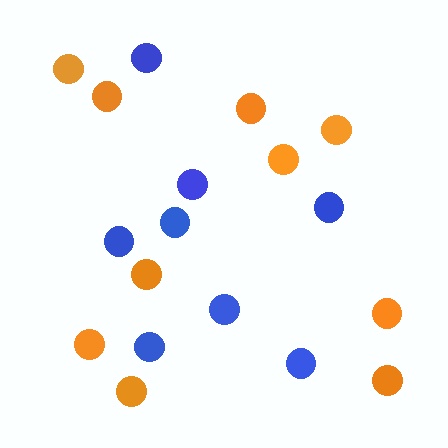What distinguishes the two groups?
There are 2 groups: one group of orange circles (10) and one group of blue circles (8).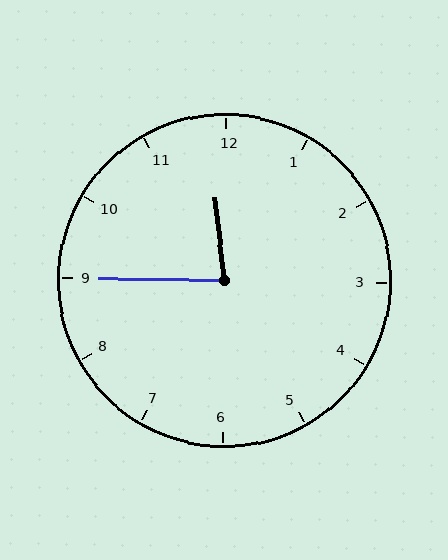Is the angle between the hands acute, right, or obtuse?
It is acute.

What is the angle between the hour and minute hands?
Approximately 82 degrees.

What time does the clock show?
11:45.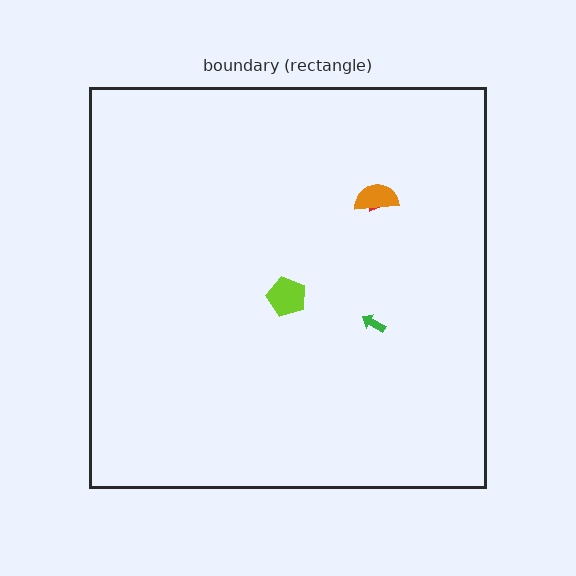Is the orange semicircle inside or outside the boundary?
Inside.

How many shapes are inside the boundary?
4 inside, 0 outside.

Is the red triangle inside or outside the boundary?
Inside.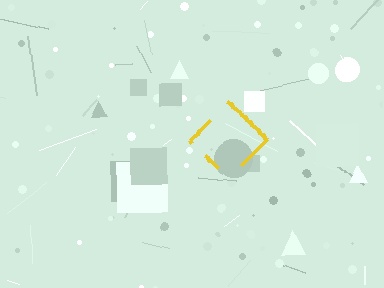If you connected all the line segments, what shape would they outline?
They would outline a diamond.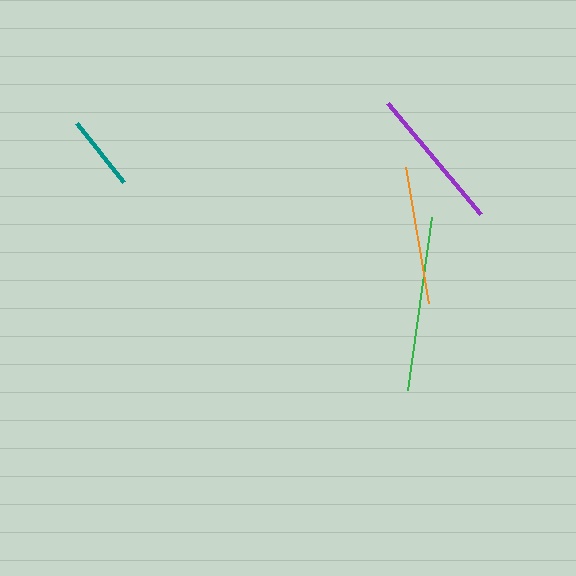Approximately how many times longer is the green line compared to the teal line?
The green line is approximately 2.3 times the length of the teal line.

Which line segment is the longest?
The green line is the longest at approximately 174 pixels.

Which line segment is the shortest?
The teal line is the shortest at approximately 75 pixels.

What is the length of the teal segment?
The teal segment is approximately 75 pixels long.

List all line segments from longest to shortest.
From longest to shortest: green, purple, orange, teal.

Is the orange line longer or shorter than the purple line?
The purple line is longer than the orange line.